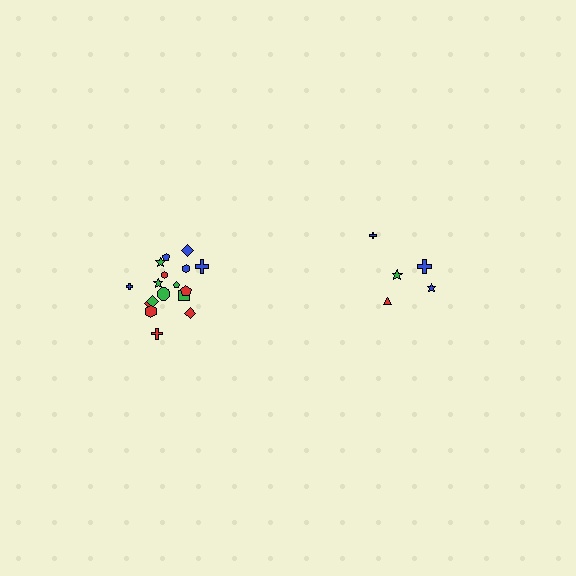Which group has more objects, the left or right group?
The left group.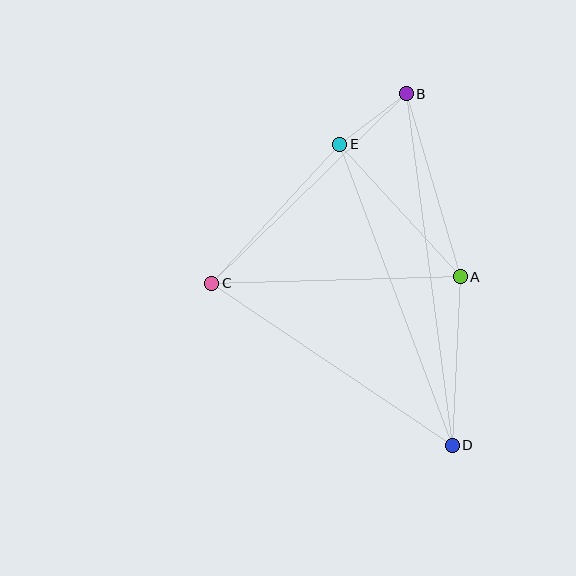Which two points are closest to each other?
Points B and E are closest to each other.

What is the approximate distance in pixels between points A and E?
The distance between A and E is approximately 179 pixels.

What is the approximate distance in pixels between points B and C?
The distance between B and C is approximately 272 pixels.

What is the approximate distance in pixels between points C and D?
The distance between C and D is approximately 290 pixels.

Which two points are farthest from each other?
Points B and D are farthest from each other.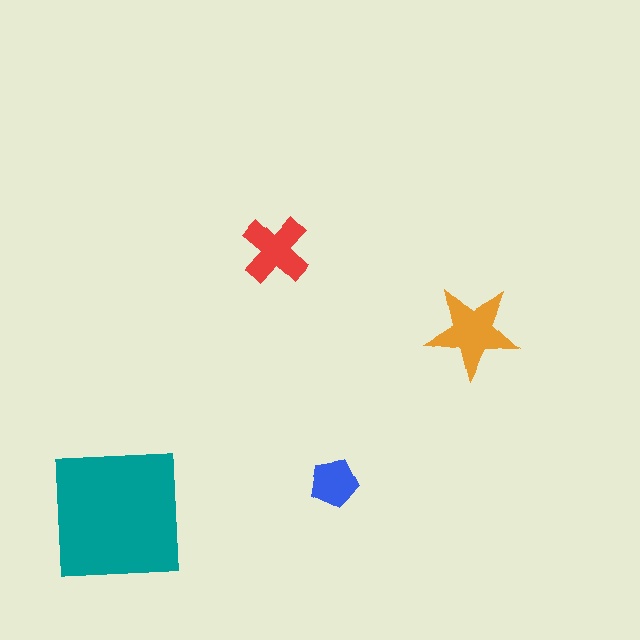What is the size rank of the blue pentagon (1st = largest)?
4th.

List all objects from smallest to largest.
The blue pentagon, the red cross, the orange star, the teal square.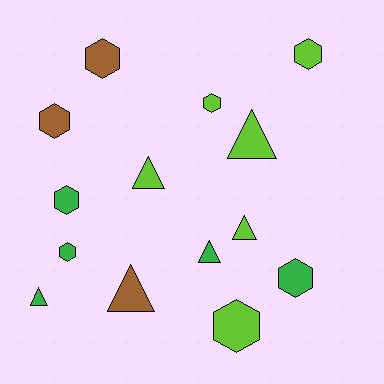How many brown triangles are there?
There is 1 brown triangle.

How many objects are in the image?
There are 14 objects.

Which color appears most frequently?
Lime, with 6 objects.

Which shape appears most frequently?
Hexagon, with 8 objects.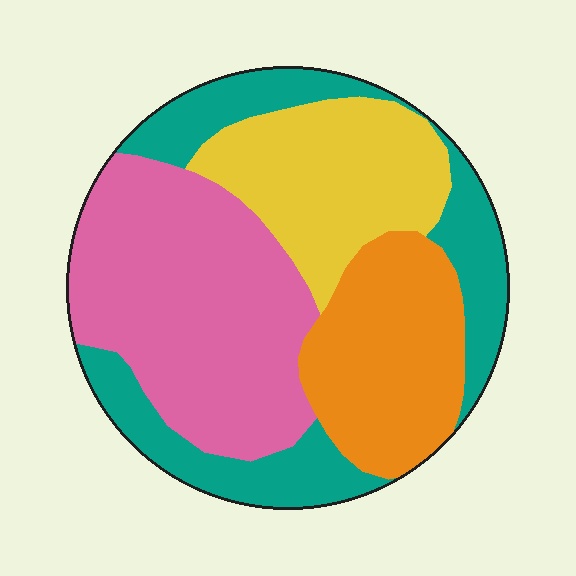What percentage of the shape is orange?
Orange takes up about one fifth (1/5) of the shape.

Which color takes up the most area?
Pink, at roughly 35%.